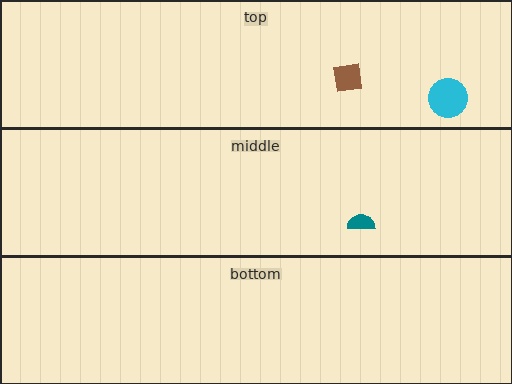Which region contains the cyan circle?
The top region.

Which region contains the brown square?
The top region.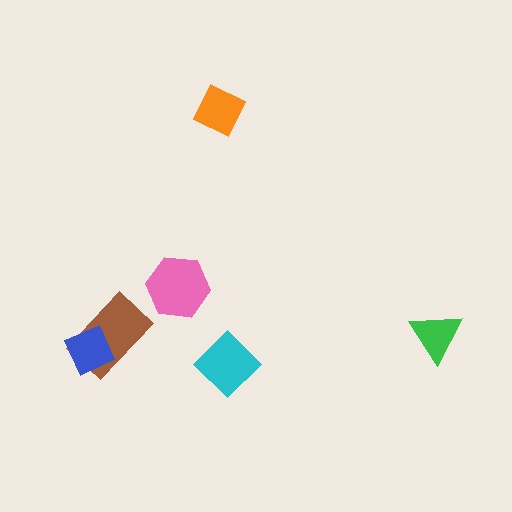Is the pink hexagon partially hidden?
No, no other shape covers it.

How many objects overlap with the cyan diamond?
0 objects overlap with the cyan diamond.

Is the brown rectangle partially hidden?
Yes, it is partially covered by another shape.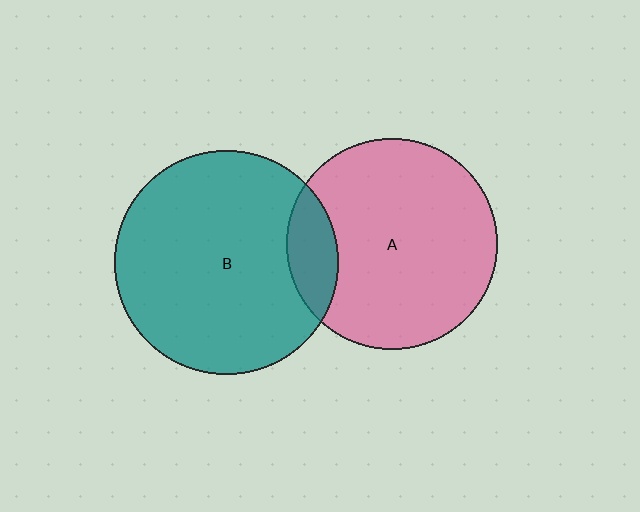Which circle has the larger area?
Circle B (teal).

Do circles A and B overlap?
Yes.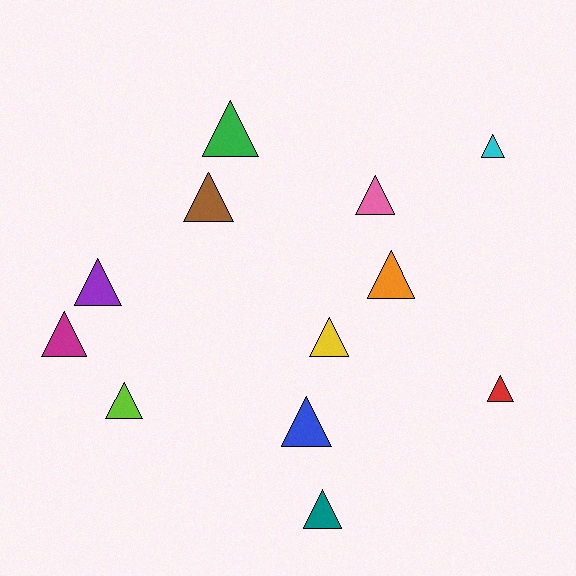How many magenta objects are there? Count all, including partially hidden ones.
There is 1 magenta object.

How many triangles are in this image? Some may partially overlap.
There are 12 triangles.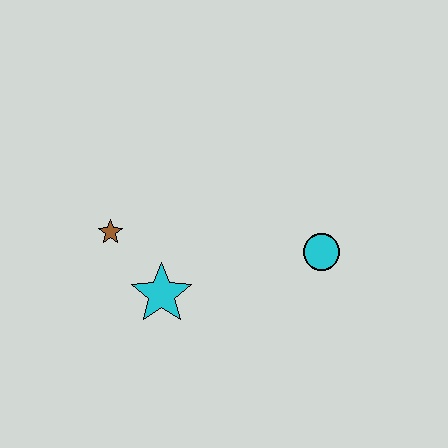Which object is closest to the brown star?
The cyan star is closest to the brown star.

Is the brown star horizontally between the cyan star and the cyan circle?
No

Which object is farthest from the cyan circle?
The brown star is farthest from the cyan circle.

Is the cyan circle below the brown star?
Yes